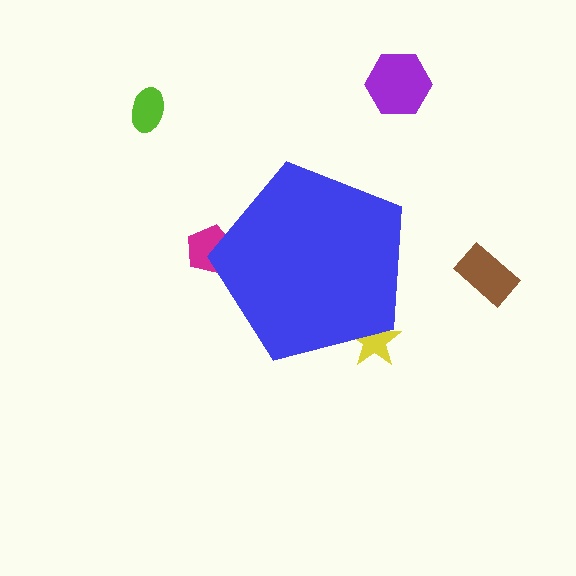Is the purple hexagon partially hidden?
No, the purple hexagon is fully visible.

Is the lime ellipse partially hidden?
No, the lime ellipse is fully visible.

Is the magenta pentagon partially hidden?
Yes, the magenta pentagon is partially hidden behind the blue pentagon.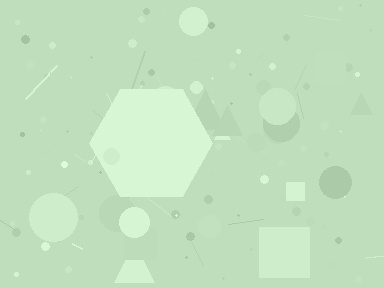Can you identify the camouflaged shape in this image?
The camouflaged shape is a hexagon.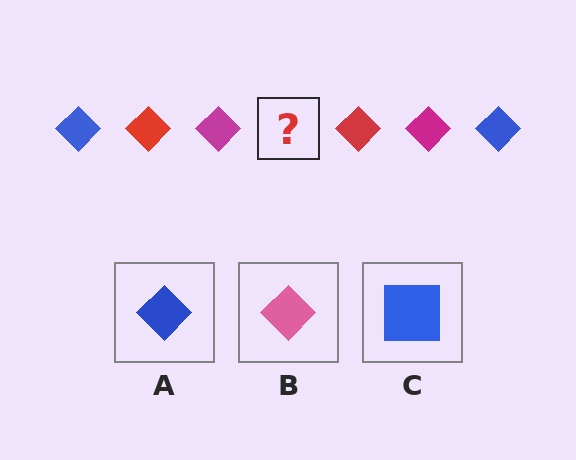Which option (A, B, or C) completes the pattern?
A.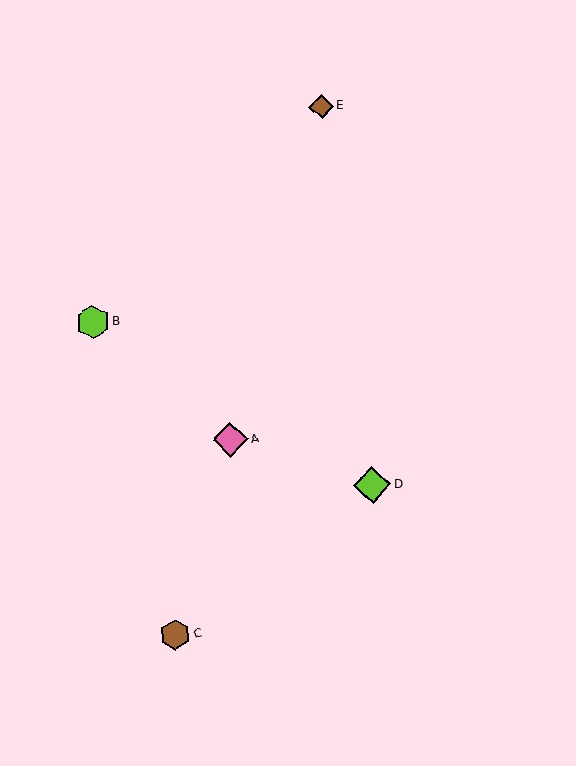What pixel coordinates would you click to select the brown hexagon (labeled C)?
Click at (175, 635) to select the brown hexagon C.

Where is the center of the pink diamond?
The center of the pink diamond is at (230, 440).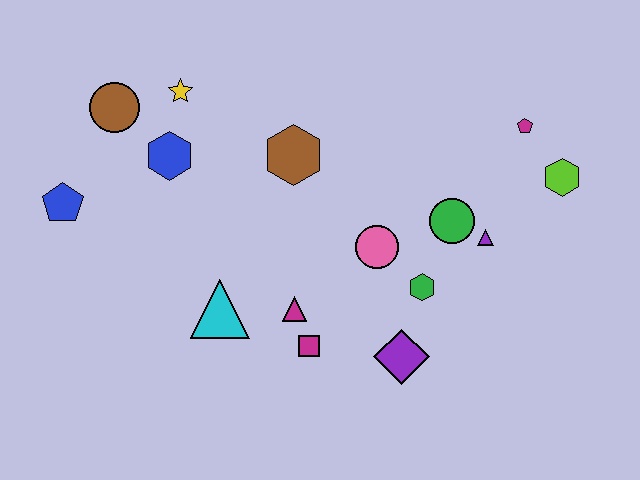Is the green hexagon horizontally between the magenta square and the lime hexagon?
Yes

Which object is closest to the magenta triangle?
The magenta square is closest to the magenta triangle.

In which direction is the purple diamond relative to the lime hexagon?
The purple diamond is below the lime hexagon.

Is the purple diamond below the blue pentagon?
Yes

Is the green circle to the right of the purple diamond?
Yes